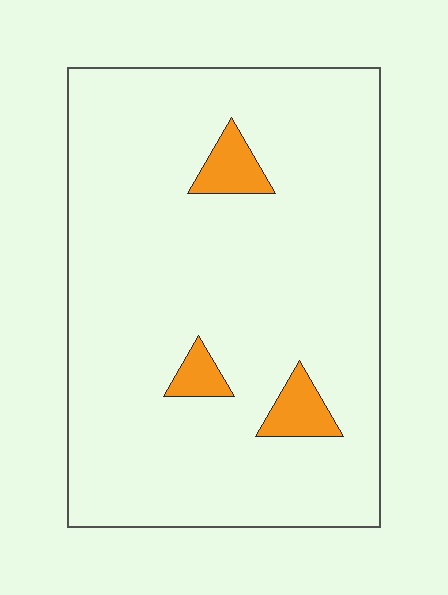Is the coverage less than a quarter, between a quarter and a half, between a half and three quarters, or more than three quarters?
Less than a quarter.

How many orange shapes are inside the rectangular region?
3.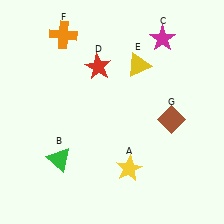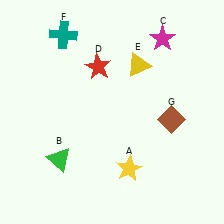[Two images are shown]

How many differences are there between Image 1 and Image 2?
There is 1 difference between the two images.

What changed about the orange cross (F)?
In Image 1, F is orange. In Image 2, it changed to teal.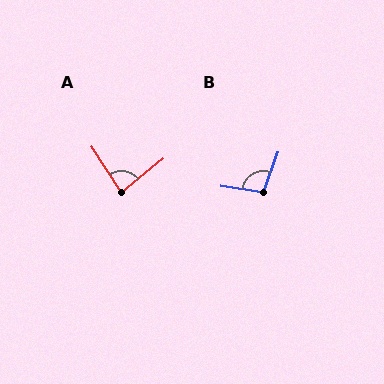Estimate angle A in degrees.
Approximately 84 degrees.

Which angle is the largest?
B, at approximately 102 degrees.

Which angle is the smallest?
A, at approximately 84 degrees.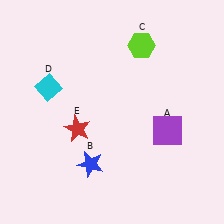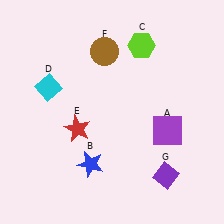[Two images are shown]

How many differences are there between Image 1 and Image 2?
There are 2 differences between the two images.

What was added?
A brown circle (F), a purple diamond (G) were added in Image 2.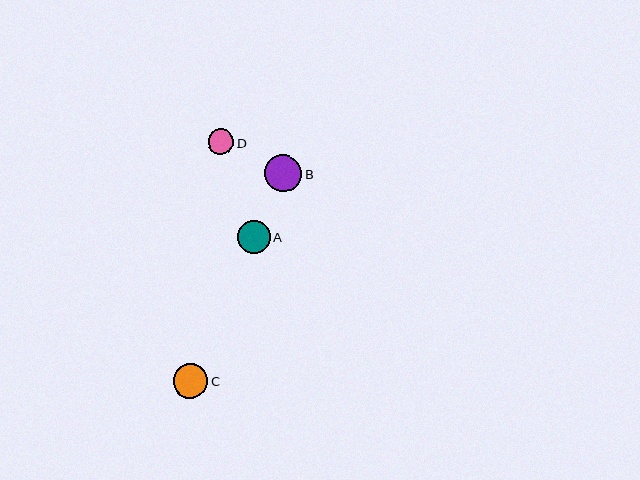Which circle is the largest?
Circle B is the largest with a size of approximately 37 pixels.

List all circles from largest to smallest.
From largest to smallest: B, C, A, D.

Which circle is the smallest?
Circle D is the smallest with a size of approximately 26 pixels.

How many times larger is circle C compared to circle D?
Circle C is approximately 1.3 times the size of circle D.